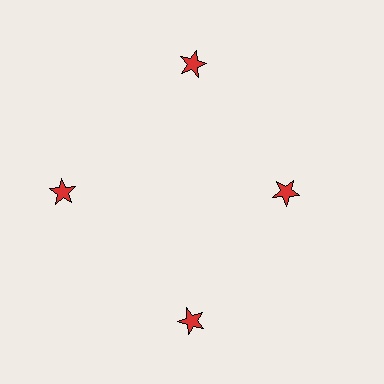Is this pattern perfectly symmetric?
No. The 4 red stars are arranged in a ring, but one element near the 3 o'clock position is pulled inward toward the center, breaking the 4-fold rotational symmetry.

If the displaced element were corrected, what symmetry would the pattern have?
It would have 4-fold rotational symmetry — the pattern would map onto itself every 90 degrees.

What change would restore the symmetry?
The symmetry would be restored by moving it outward, back onto the ring so that all 4 stars sit at equal angles and equal distance from the center.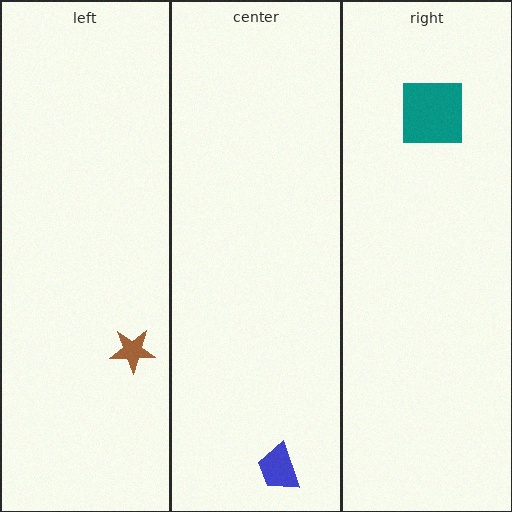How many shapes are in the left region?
1.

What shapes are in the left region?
The brown star.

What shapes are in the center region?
The blue trapezoid.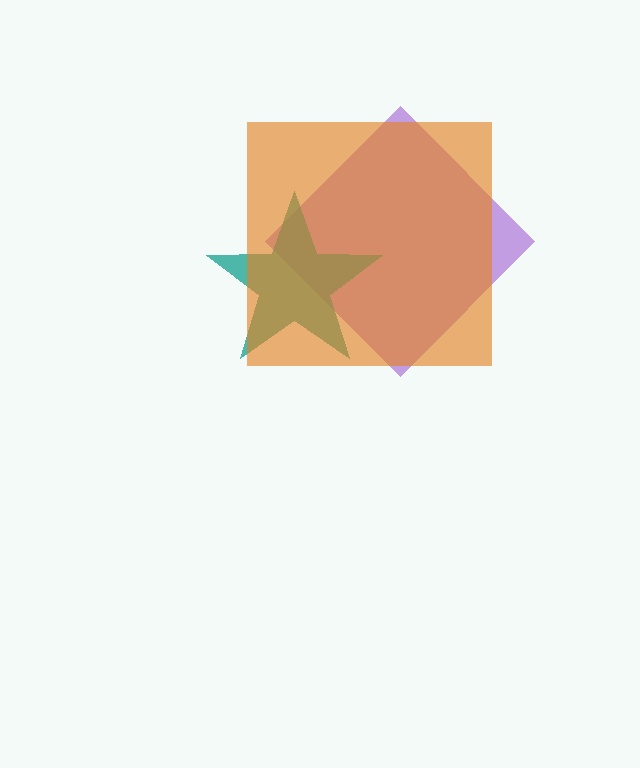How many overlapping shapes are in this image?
There are 3 overlapping shapes in the image.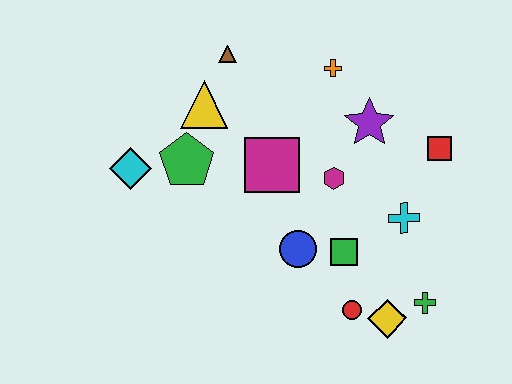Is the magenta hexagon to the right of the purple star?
No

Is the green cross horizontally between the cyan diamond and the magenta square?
No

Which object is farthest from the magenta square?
The green cross is farthest from the magenta square.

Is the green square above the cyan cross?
No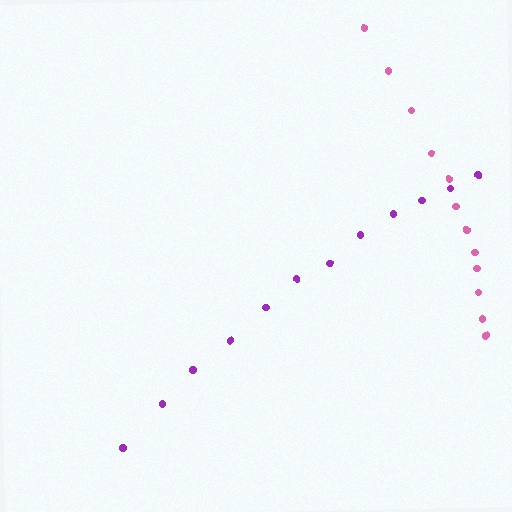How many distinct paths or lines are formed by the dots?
There are 2 distinct paths.